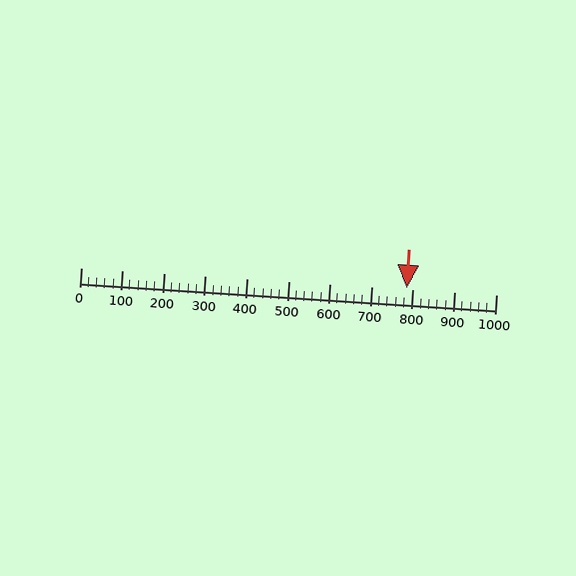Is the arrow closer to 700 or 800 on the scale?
The arrow is closer to 800.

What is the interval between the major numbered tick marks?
The major tick marks are spaced 100 units apart.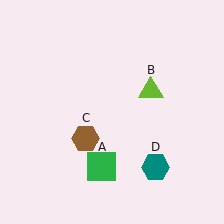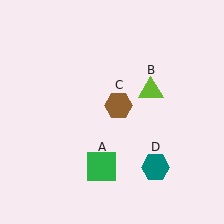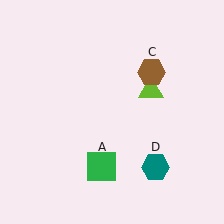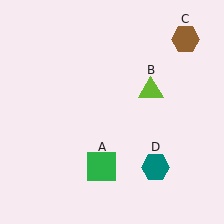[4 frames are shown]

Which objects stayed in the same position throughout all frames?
Green square (object A) and lime triangle (object B) and teal hexagon (object D) remained stationary.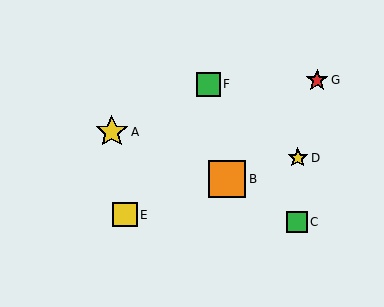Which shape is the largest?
The orange square (labeled B) is the largest.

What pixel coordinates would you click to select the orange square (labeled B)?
Click at (227, 179) to select the orange square B.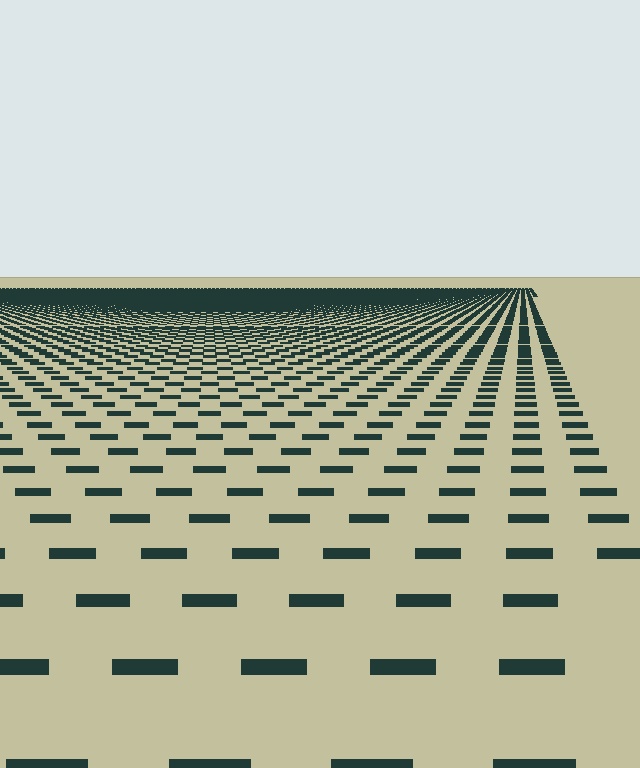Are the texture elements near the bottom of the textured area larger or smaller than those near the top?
Larger. Near the bottom, elements are closer to the viewer and appear at a bigger on-screen size.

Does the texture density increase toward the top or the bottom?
Density increases toward the top.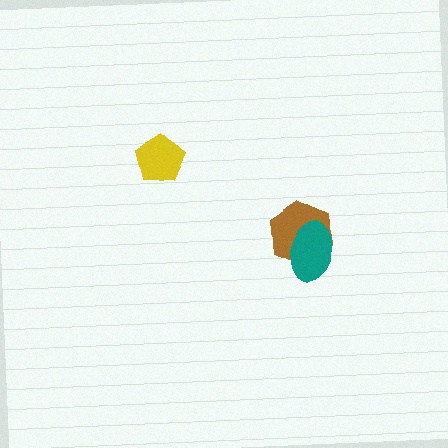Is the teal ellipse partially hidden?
No, no other shape covers it.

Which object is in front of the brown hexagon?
The teal ellipse is in front of the brown hexagon.